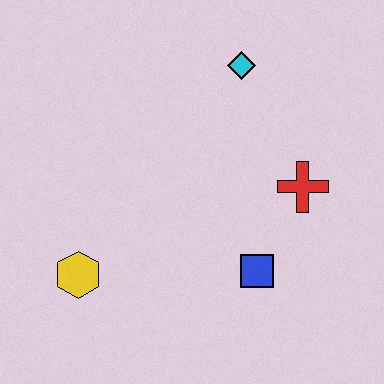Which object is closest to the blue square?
The red cross is closest to the blue square.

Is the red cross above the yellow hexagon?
Yes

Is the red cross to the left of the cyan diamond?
No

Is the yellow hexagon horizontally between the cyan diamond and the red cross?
No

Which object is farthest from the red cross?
The yellow hexagon is farthest from the red cross.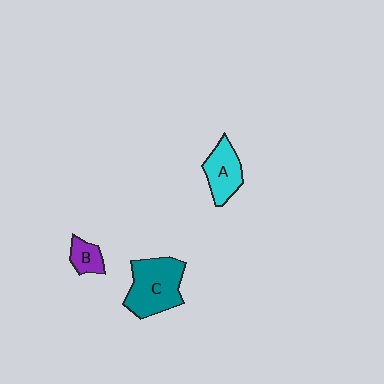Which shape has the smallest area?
Shape B (purple).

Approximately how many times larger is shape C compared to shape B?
Approximately 2.9 times.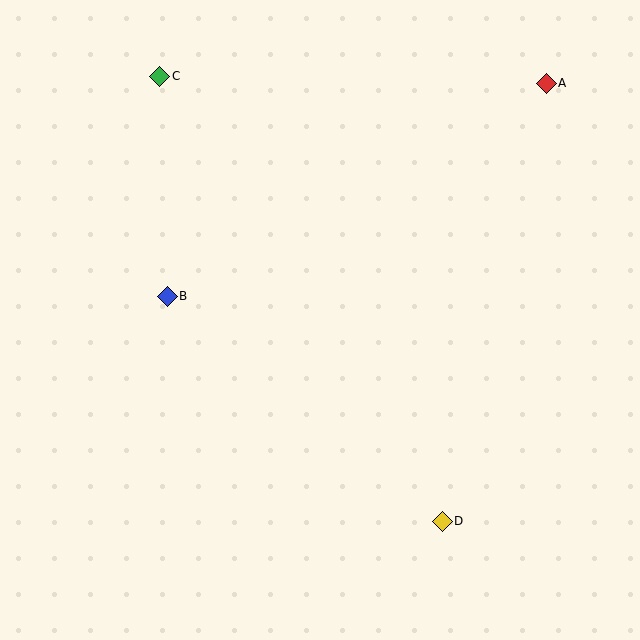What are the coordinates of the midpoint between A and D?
The midpoint between A and D is at (494, 302).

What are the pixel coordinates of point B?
Point B is at (167, 296).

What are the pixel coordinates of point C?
Point C is at (160, 76).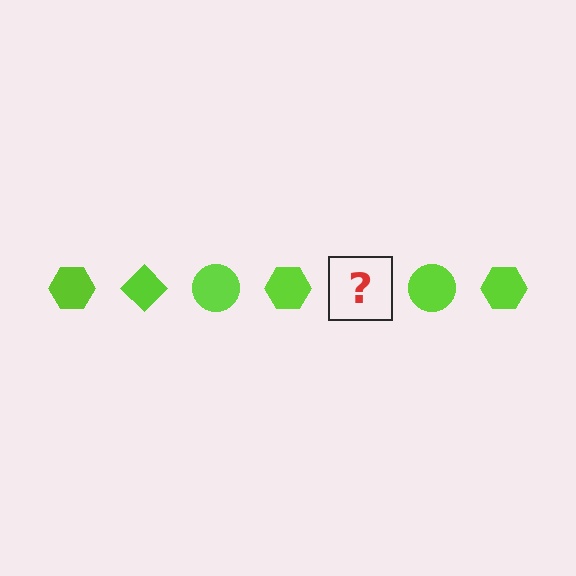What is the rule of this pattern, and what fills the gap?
The rule is that the pattern cycles through hexagon, diamond, circle shapes in lime. The gap should be filled with a lime diamond.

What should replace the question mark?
The question mark should be replaced with a lime diamond.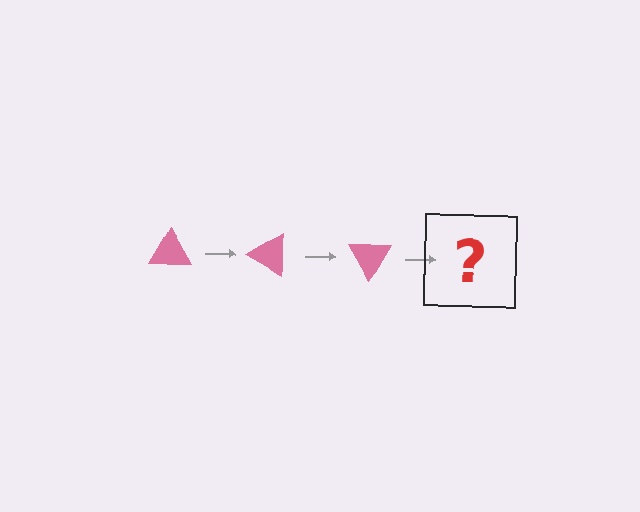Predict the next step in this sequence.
The next step is a pink triangle rotated 90 degrees.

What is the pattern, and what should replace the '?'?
The pattern is that the triangle rotates 30 degrees each step. The '?' should be a pink triangle rotated 90 degrees.